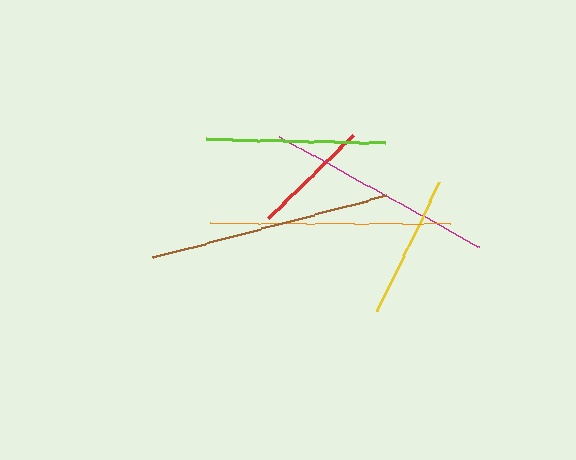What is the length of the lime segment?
The lime segment is approximately 179 pixels long.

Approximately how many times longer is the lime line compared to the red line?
The lime line is approximately 1.5 times the length of the red line.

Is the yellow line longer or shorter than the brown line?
The brown line is longer than the yellow line.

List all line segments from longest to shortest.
From longest to shortest: brown, orange, magenta, lime, yellow, red.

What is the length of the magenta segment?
The magenta segment is approximately 228 pixels long.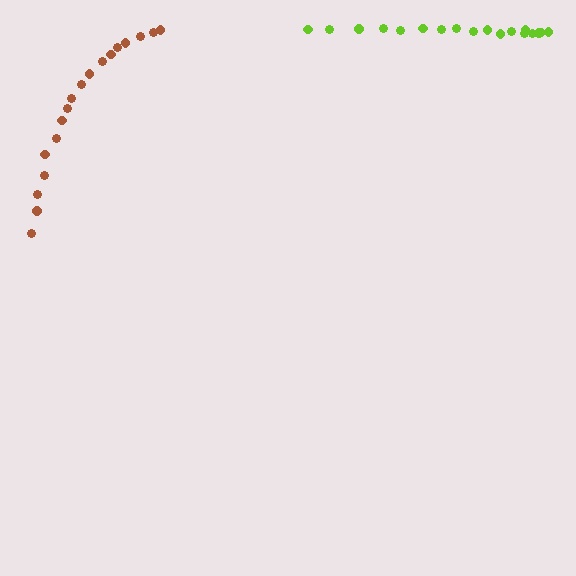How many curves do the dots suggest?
There are 2 distinct paths.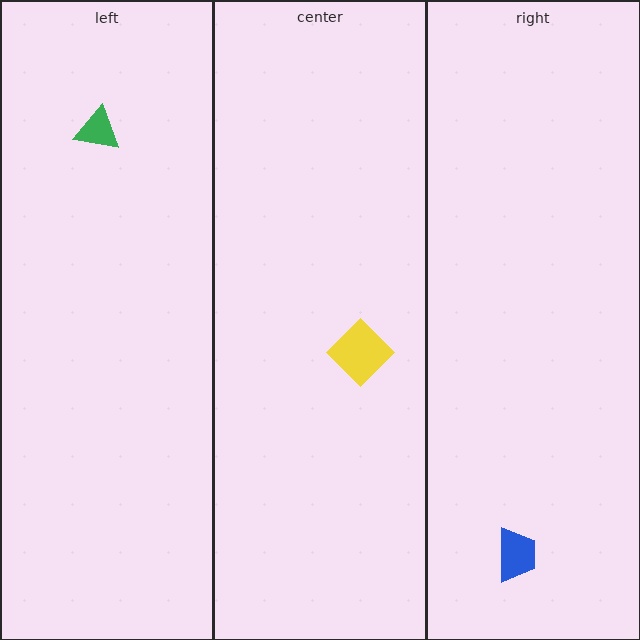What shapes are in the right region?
The blue trapezoid.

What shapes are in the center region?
The yellow diamond.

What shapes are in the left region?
The green triangle.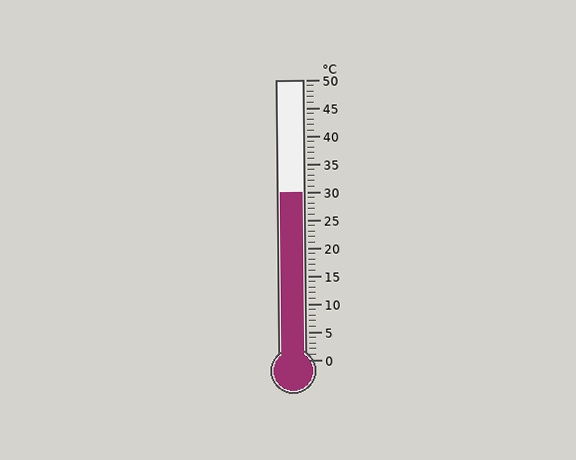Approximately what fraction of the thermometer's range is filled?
The thermometer is filled to approximately 60% of its range.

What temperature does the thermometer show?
The thermometer shows approximately 30°C.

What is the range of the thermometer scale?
The thermometer scale ranges from 0°C to 50°C.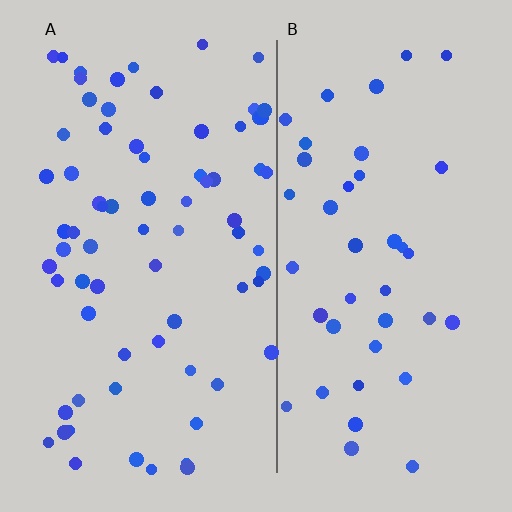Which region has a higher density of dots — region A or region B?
A (the left).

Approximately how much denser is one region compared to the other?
Approximately 1.7× — region A over region B.